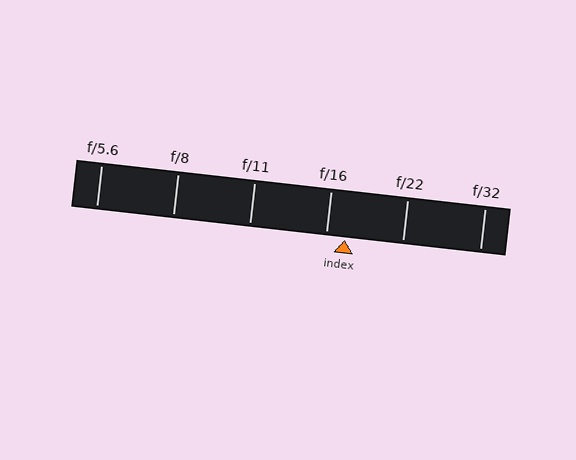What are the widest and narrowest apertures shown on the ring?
The widest aperture shown is f/5.6 and the narrowest is f/32.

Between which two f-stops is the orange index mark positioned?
The index mark is between f/16 and f/22.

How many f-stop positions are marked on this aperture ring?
There are 6 f-stop positions marked.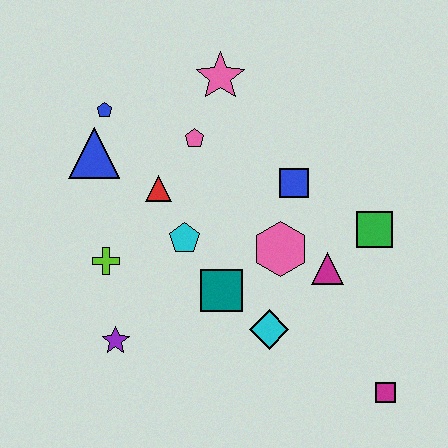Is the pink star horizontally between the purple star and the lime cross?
No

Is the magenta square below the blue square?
Yes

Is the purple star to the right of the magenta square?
No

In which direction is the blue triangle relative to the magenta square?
The blue triangle is to the left of the magenta square.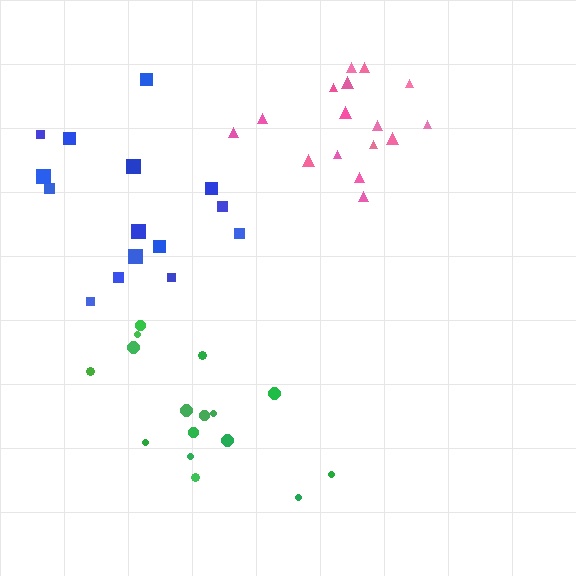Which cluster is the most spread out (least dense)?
Blue.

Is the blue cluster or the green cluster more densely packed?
Green.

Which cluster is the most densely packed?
Pink.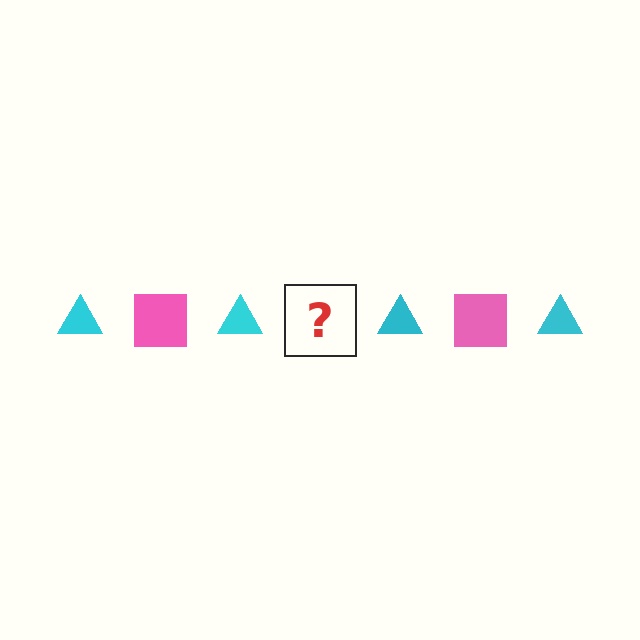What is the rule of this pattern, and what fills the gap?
The rule is that the pattern alternates between cyan triangle and pink square. The gap should be filled with a pink square.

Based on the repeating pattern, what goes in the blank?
The blank should be a pink square.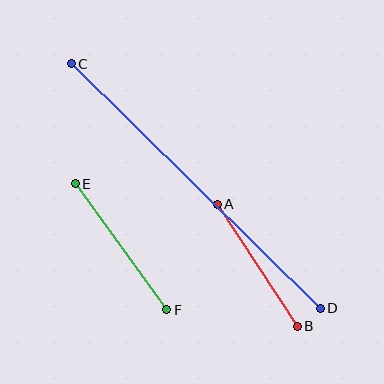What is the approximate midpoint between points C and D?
The midpoint is at approximately (196, 186) pixels.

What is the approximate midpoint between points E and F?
The midpoint is at approximately (121, 247) pixels.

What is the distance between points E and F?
The distance is approximately 156 pixels.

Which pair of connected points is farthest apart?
Points C and D are farthest apart.